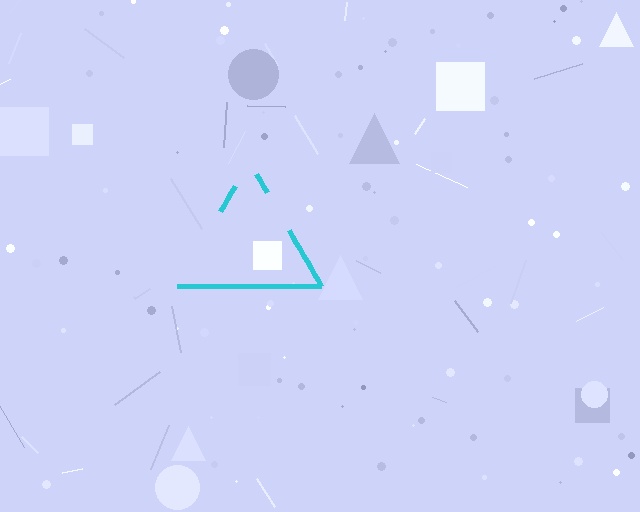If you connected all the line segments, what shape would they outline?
They would outline a triangle.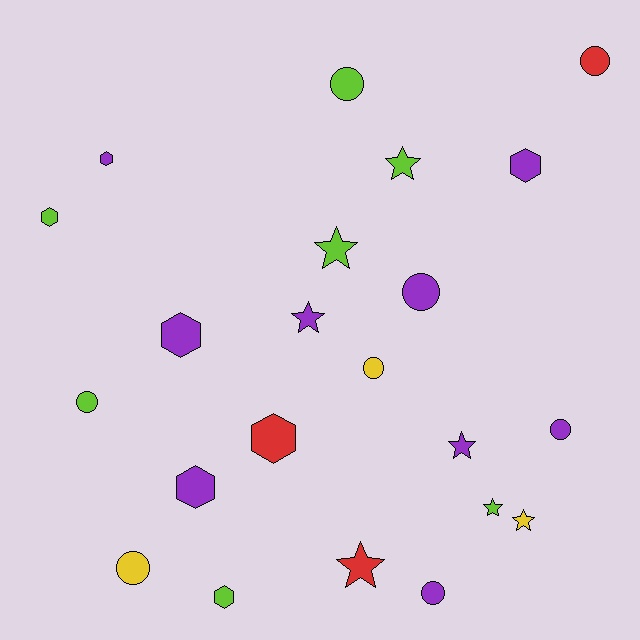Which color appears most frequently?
Purple, with 9 objects.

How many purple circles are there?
There are 3 purple circles.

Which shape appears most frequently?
Circle, with 8 objects.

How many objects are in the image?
There are 22 objects.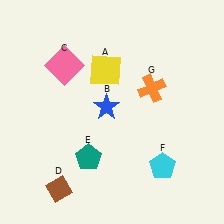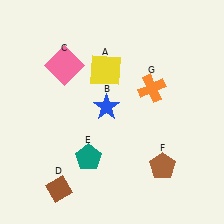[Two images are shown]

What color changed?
The pentagon (F) changed from cyan in Image 1 to brown in Image 2.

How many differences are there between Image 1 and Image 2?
There is 1 difference between the two images.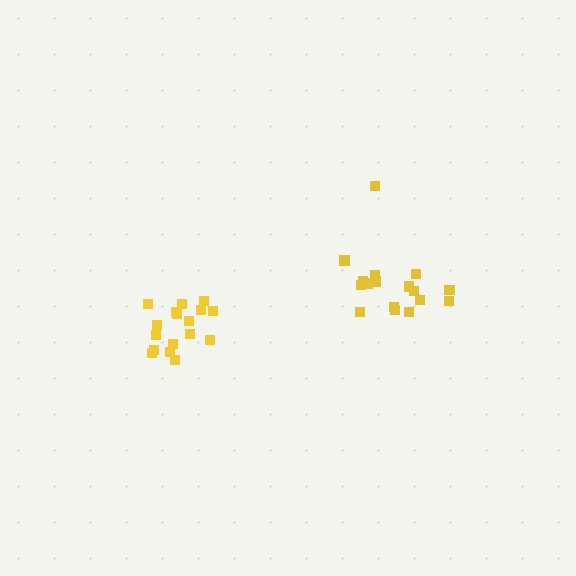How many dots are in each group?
Group 1: 17 dots, Group 2: 17 dots (34 total).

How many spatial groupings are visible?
There are 2 spatial groupings.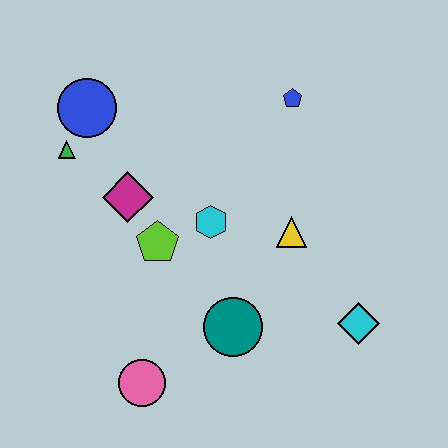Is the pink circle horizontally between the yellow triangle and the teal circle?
No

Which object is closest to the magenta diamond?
The lime pentagon is closest to the magenta diamond.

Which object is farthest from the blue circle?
The cyan diamond is farthest from the blue circle.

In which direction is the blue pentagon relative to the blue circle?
The blue pentagon is to the right of the blue circle.